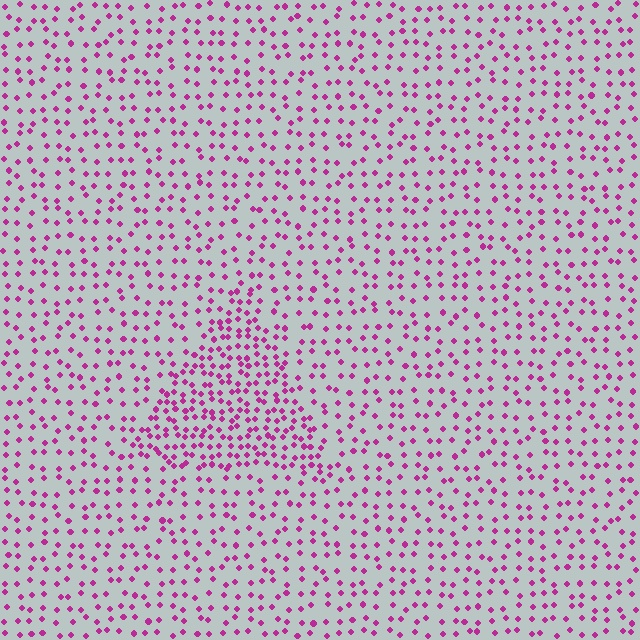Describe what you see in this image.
The image contains small magenta elements arranged at two different densities. A triangle-shaped region is visible where the elements are more densely packed than the surrounding area.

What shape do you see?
I see a triangle.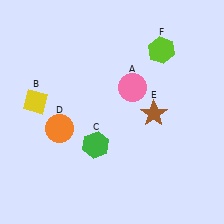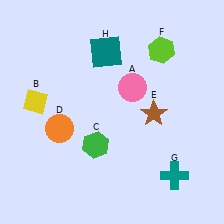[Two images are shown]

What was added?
A teal cross (G), a teal square (H) were added in Image 2.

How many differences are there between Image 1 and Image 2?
There are 2 differences between the two images.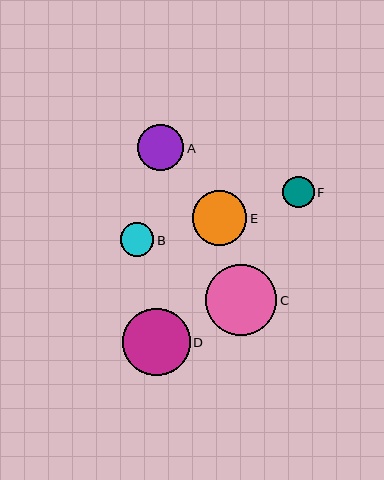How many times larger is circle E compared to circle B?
Circle E is approximately 1.6 times the size of circle B.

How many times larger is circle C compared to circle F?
Circle C is approximately 2.3 times the size of circle F.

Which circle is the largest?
Circle C is the largest with a size of approximately 71 pixels.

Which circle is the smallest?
Circle F is the smallest with a size of approximately 31 pixels.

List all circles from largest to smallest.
From largest to smallest: C, D, E, A, B, F.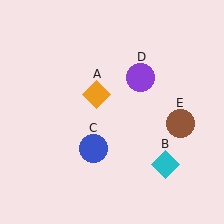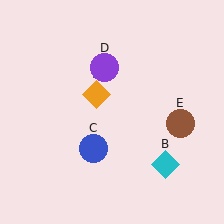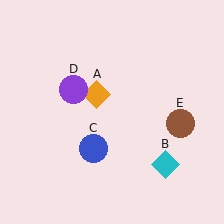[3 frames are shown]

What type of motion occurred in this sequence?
The purple circle (object D) rotated counterclockwise around the center of the scene.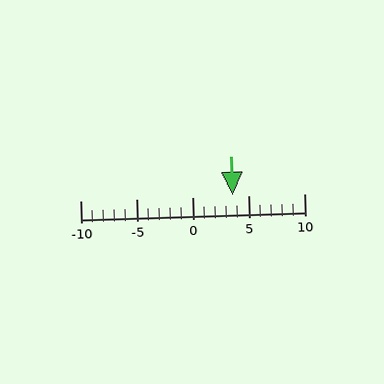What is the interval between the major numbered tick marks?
The major tick marks are spaced 5 units apart.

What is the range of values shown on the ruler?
The ruler shows values from -10 to 10.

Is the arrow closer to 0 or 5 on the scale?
The arrow is closer to 5.